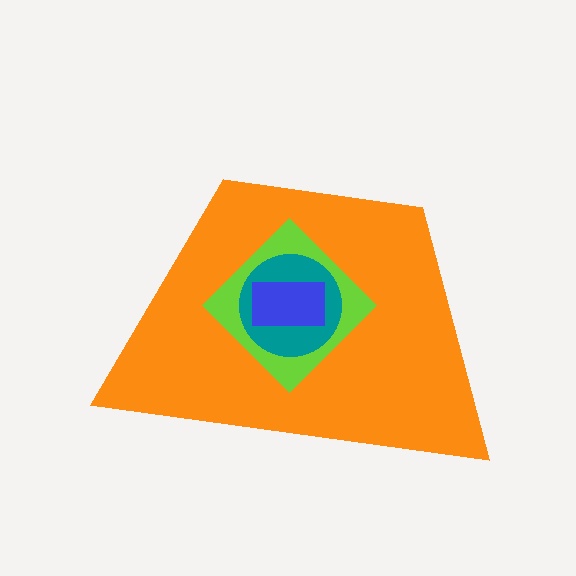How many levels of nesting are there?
4.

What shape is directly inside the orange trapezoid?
The lime diamond.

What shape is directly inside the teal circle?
The blue rectangle.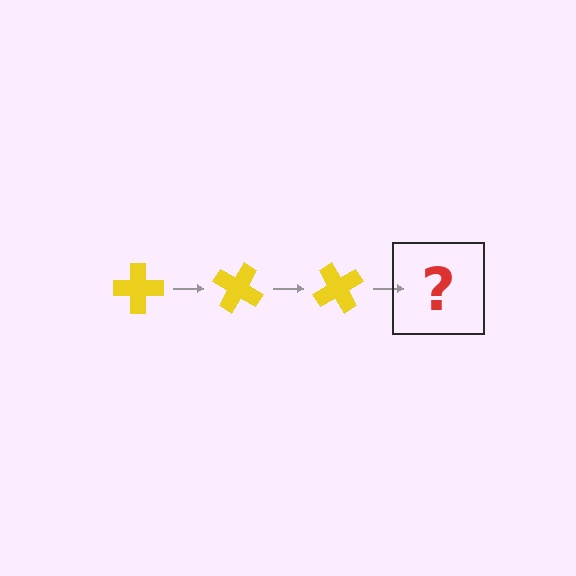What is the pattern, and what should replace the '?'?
The pattern is that the cross rotates 30 degrees each step. The '?' should be a yellow cross rotated 90 degrees.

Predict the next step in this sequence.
The next step is a yellow cross rotated 90 degrees.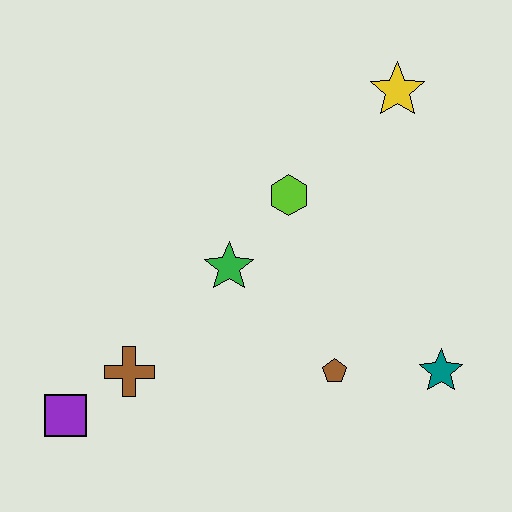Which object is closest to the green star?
The lime hexagon is closest to the green star.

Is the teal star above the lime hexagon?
No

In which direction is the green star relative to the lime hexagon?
The green star is below the lime hexagon.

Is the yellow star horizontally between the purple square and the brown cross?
No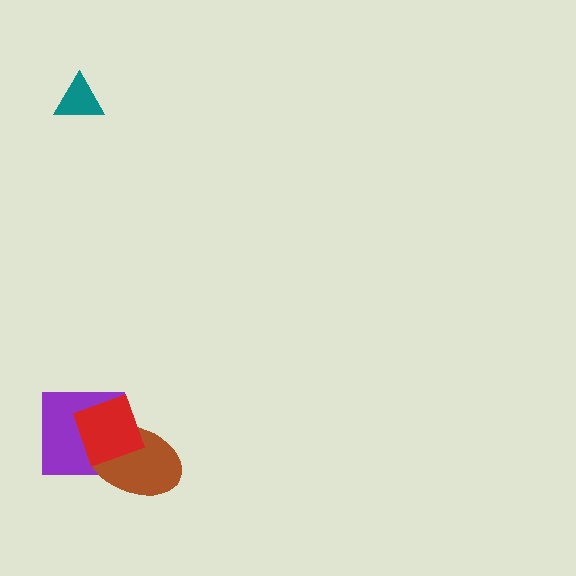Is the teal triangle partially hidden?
No, no other shape covers it.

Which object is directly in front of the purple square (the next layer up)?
The brown ellipse is directly in front of the purple square.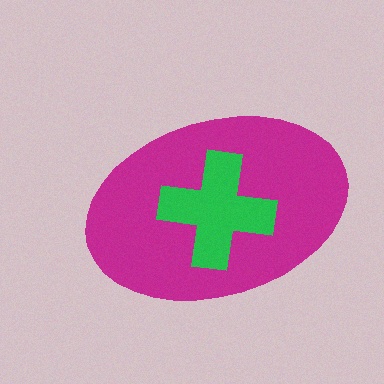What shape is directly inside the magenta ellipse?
The green cross.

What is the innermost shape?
The green cross.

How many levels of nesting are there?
2.